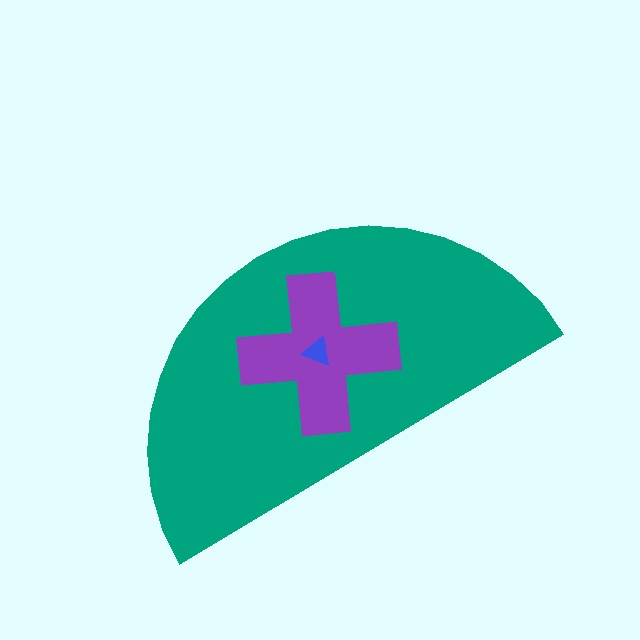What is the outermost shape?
The teal semicircle.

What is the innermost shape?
The blue triangle.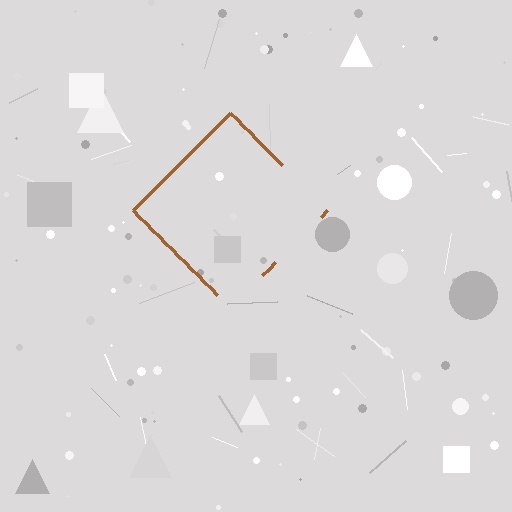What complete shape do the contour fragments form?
The contour fragments form a diamond.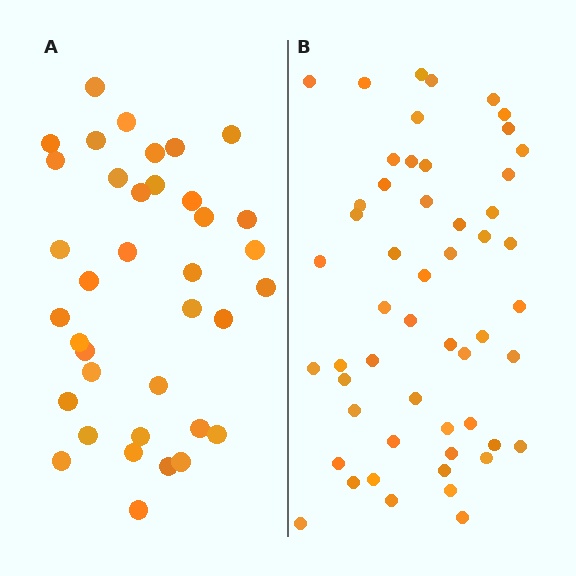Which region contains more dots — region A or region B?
Region B (the right region) has more dots.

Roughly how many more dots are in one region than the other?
Region B has approximately 15 more dots than region A.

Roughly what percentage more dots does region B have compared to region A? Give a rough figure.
About 45% more.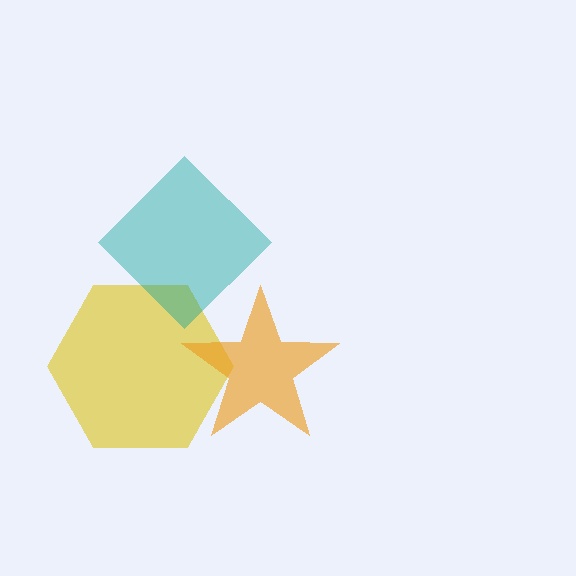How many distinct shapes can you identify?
There are 3 distinct shapes: a yellow hexagon, a teal diamond, an orange star.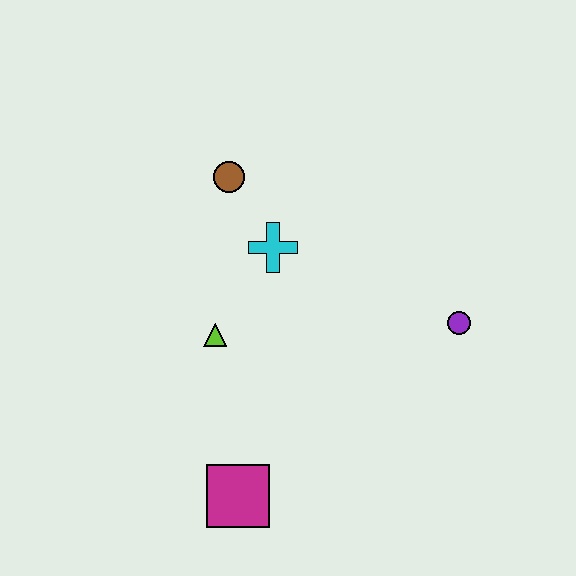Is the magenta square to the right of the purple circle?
No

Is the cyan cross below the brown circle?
Yes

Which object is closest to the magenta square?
The lime triangle is closest to the magenta square.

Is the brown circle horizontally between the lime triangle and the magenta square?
Yes